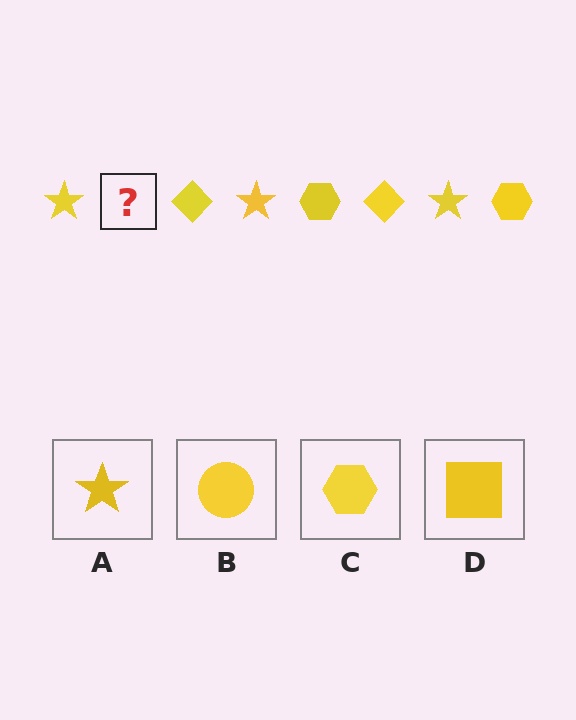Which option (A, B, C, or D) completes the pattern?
C.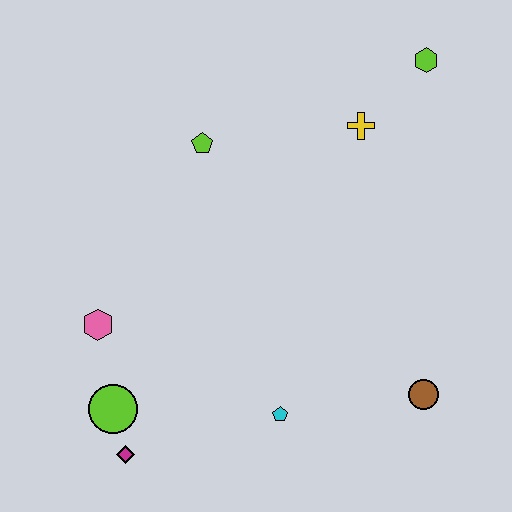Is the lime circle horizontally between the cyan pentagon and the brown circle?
No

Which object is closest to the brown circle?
The cyan pentagon is closest to the brown circle.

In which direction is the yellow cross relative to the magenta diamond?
The yellow cross is above the magenta diamond.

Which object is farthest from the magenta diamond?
The lime hexagon is farthest from the magenta diamond.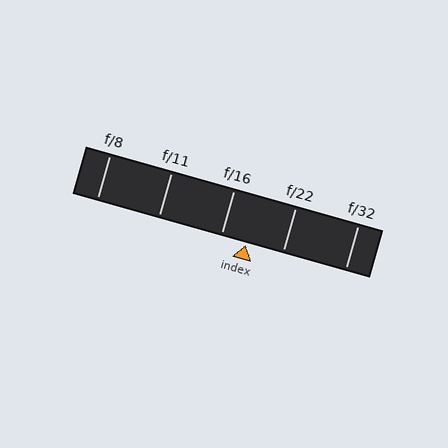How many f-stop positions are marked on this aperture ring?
There are 5 f-stop positions marked.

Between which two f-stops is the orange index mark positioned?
The index mark is between f/16 and f/22.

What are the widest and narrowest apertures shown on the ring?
The widest aperture shown is f/8 and the narrowest is f/32.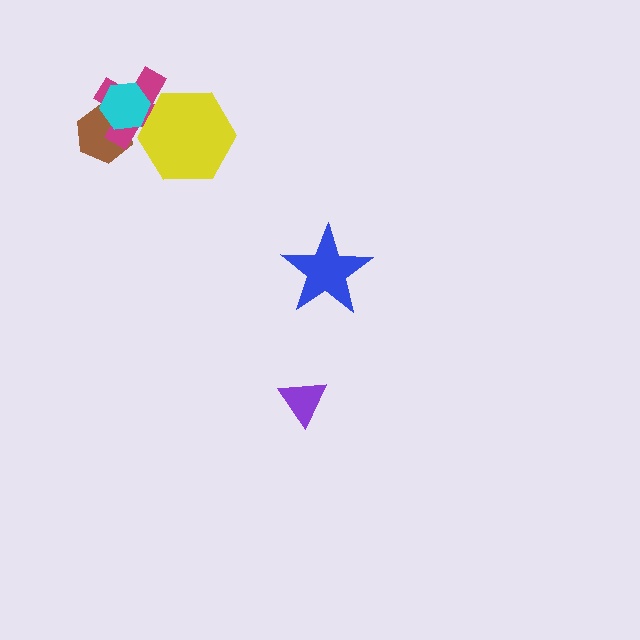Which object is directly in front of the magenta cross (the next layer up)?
The cyan hexagon is directly in front of the magenta cross.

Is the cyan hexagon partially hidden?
No, no other shape covers it.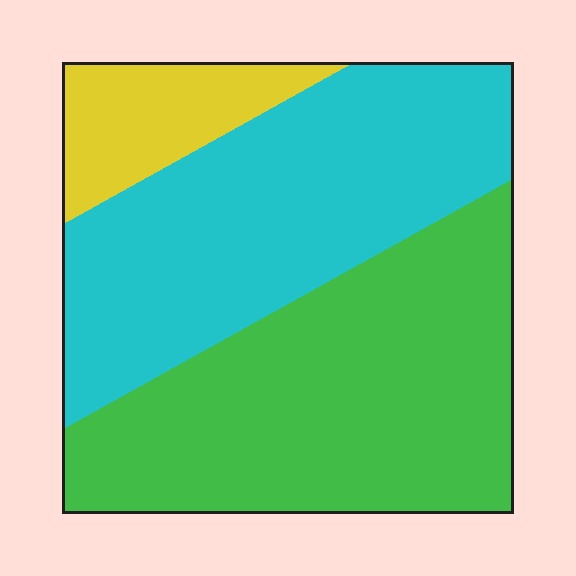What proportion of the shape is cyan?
Cyan covers around 40% of the shape.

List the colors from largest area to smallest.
From largest to smallest: green, cyan, yellow.